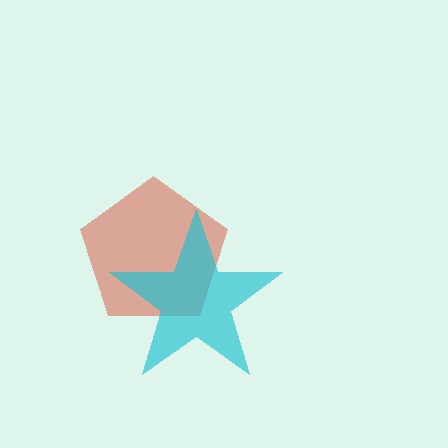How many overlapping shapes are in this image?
There are 2 overlapping shapes in the image.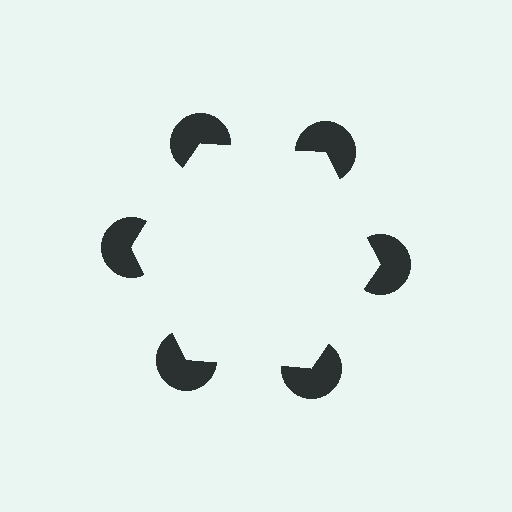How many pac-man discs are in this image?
There are 6 — one at each vertex of the illusory hexagon.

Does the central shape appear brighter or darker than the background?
It typically appears slightly brighter than the background, even though no actual brightness change is drawn.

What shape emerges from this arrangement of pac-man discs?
An illusory hexagon — its edges are inferred from the aligned wedge cuts in the pac-man discs, not physically drawn.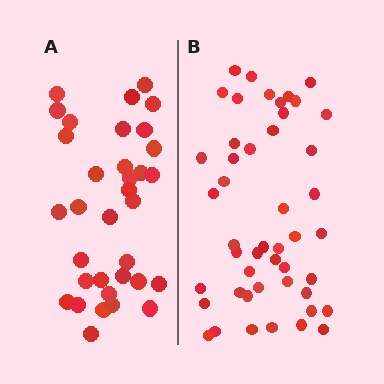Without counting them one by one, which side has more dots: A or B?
Region B (the right region) has more dots.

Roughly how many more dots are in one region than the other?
Region B has approximately 15 more dots than region A.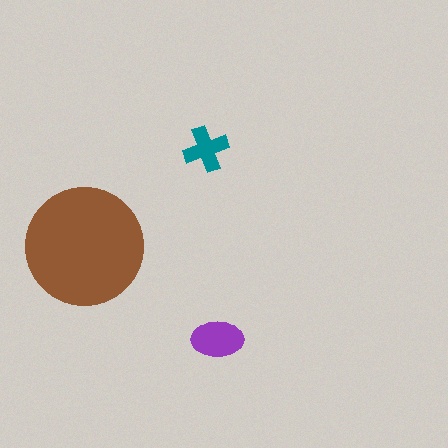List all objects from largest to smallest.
The brown circle, the purple ellipse, the teal cross.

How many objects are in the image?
There are 3 objects in the image.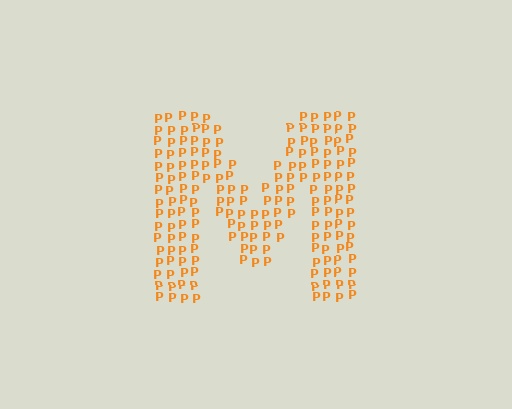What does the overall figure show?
The overall figure shows the letter M.